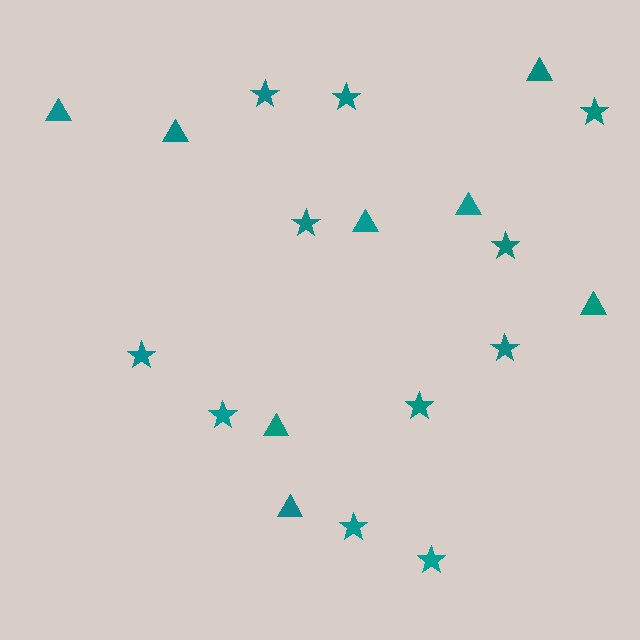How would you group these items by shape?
There are 2 groups: one group of triangles (8) and one group of stars (11).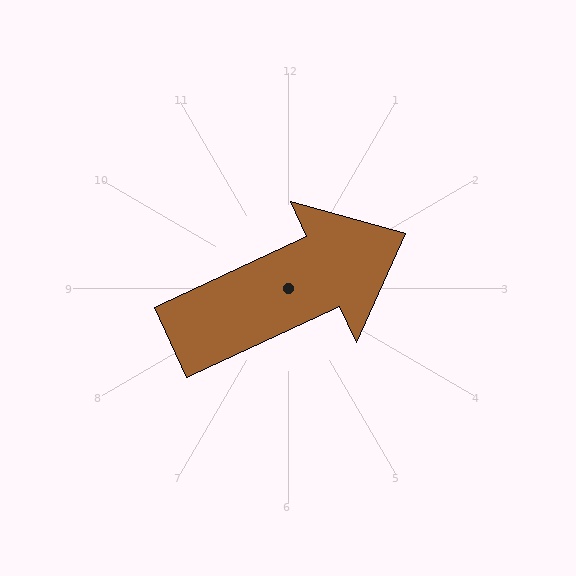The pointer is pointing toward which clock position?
Roughly 2 o'clock.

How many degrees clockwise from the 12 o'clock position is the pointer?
Approximately 65 degrees.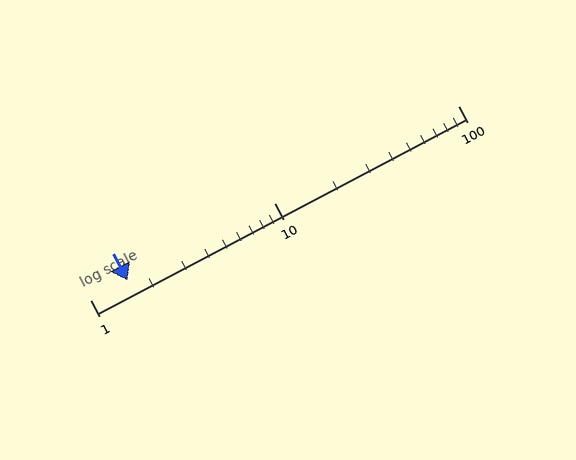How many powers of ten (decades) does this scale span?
The scale spans 2 decades, from 1 to 100.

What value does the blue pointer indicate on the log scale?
The pointer indicates approximately 1.6.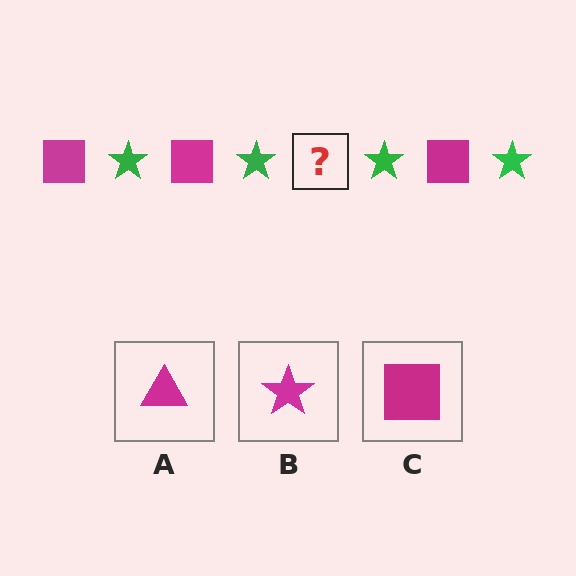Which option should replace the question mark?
Option C.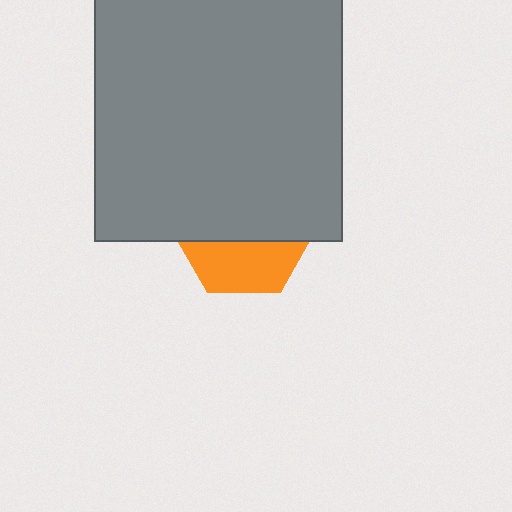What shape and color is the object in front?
The object in front is a gray square.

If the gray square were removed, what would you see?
You would see the complete orange hexagon.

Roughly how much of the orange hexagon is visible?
A small part of it is visible (roughly 38%).